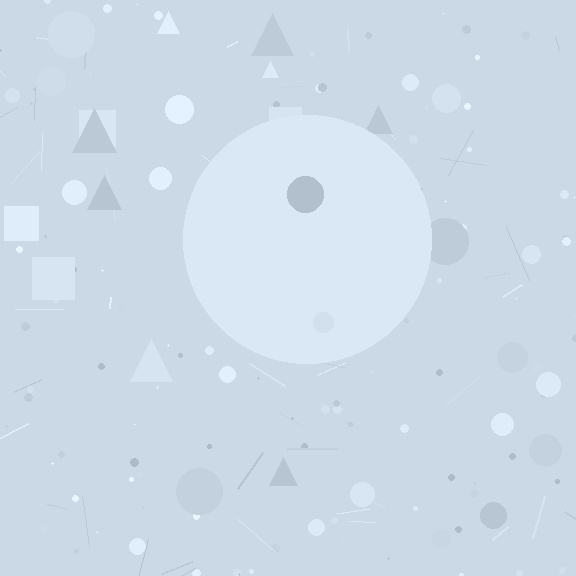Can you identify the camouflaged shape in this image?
The camouflaged shape is a circle.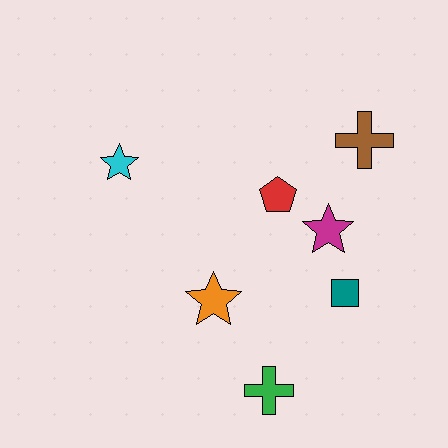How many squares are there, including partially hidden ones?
There is 1 square.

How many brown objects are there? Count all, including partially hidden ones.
There is 1 brown object.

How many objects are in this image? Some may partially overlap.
There are 7 objects.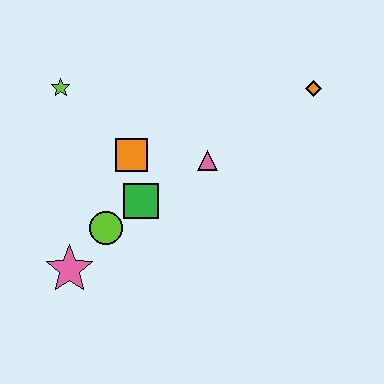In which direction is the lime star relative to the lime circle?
The lime star is above the lime circle.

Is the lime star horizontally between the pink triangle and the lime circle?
No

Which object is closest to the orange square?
The green square is closest to the orange square.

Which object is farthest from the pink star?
The orange diamond is farthest from the pink star.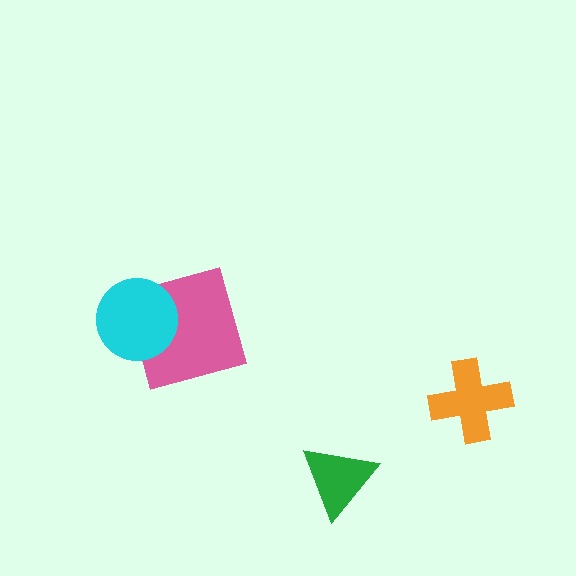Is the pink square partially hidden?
Yes, it is partially covered by another shape.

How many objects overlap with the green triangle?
0 objects overlap with the green triangle.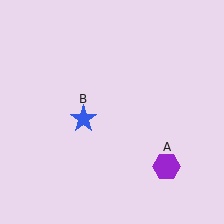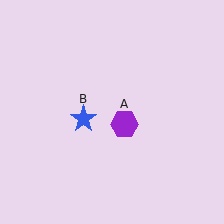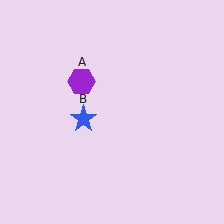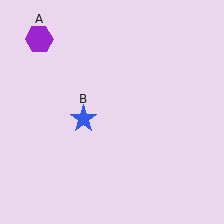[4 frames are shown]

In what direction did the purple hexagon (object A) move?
The purple hexagon (object A) moved up and to the left.